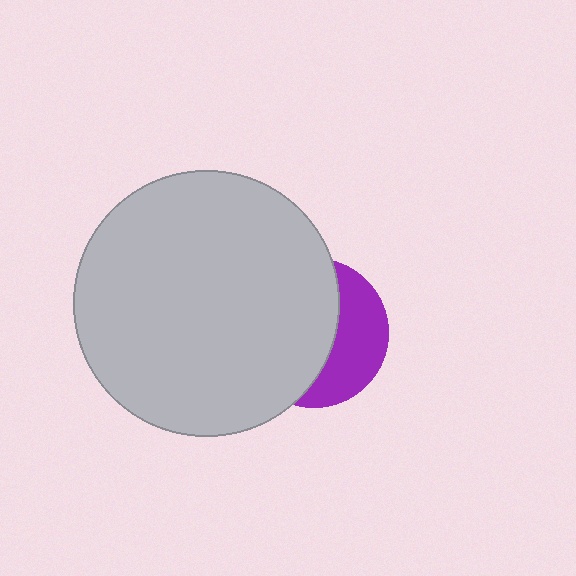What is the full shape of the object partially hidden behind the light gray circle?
The partially hidden object is a purple circle.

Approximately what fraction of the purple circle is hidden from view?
Roughly 62% of the purple circle is hidden behind the light gray circle.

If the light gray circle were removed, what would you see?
You would see the complete purple circle.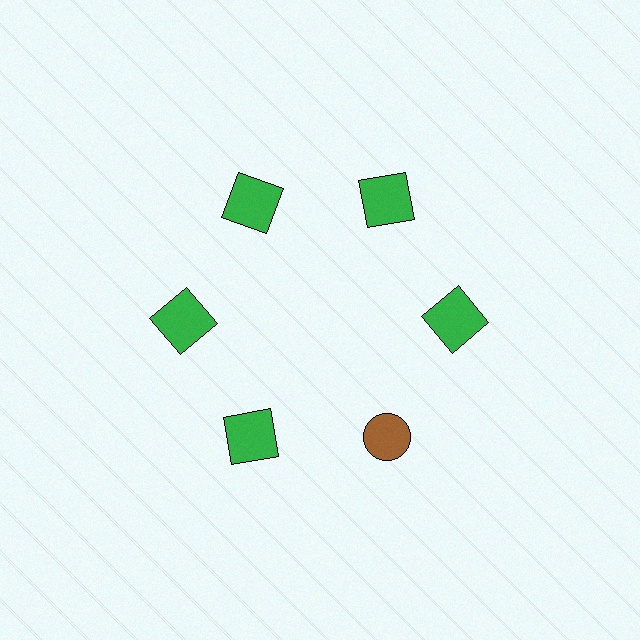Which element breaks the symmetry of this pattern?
The brown circle at roughly the 5 o'clock position breaks the symmetry. All other shapes are green squares.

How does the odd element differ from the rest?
It differs in both color (brown instead of green) and shape (circle instead of square).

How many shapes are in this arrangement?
There are 6 shapes arranged in a ring pattern.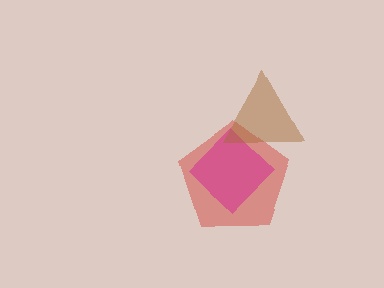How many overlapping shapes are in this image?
There are 3 overlapping shapes in the image.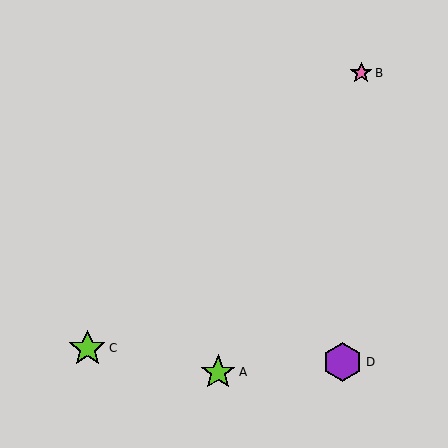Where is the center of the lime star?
The center of the lime star is at (87, 348).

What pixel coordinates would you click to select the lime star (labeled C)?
Click at (87, 348) to select the lime star C.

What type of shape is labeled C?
Shape C is a lime star.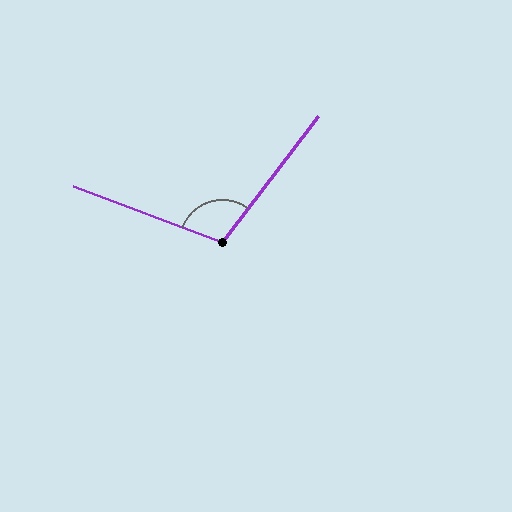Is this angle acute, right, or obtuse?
It is obtuse.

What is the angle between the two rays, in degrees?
Approximately 107 degrees.